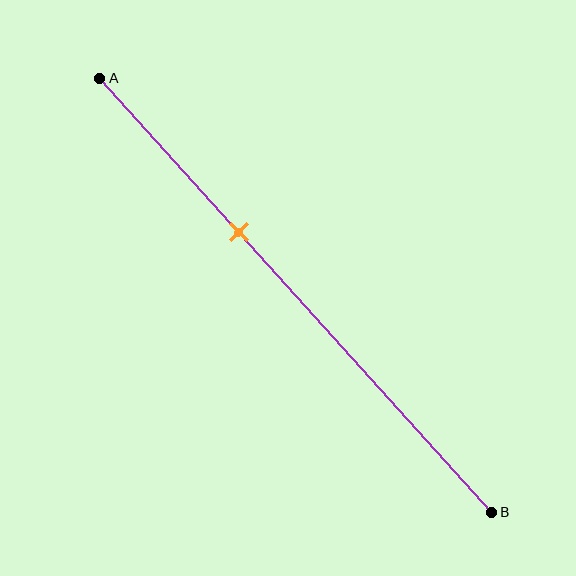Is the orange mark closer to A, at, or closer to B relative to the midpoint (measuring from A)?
The orange mark is closer to point A than the midpoint of segment AB.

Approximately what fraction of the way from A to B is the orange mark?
The orange mark is approximately 35% of the way from A to B.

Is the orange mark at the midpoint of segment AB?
No, the mark is at about 35% from A, not at the 50% midpoint.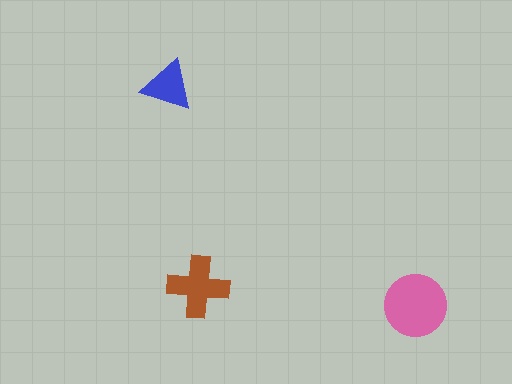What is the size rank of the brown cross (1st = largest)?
2nd.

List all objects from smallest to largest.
The blue triangle, the brown cross, the pink circle.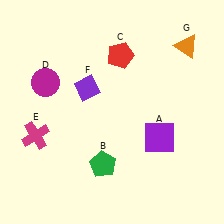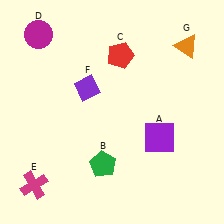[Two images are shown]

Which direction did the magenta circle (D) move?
The magenta circle (D) moved up.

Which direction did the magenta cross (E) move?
The magenta cross (E) moved down.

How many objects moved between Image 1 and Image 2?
2 objects moved between the two images.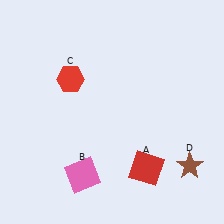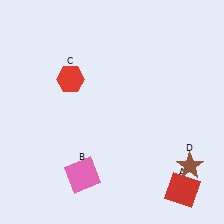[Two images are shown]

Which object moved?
The red square (A) moved right.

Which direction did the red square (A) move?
The red square (A) moved right.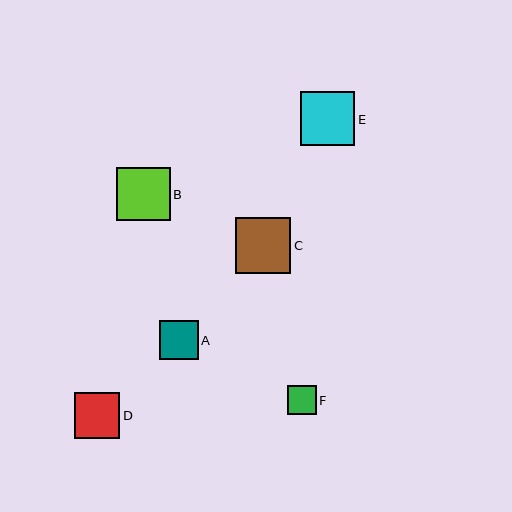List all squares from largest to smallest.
From largest to smallest: C, E, B, D, A, F.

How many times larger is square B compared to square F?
Square B is approximately 1.9 times the size of square F.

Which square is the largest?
Square C is the largest with a size of approximately 55 pixels.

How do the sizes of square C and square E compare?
Square C and square E are approximately the same size.